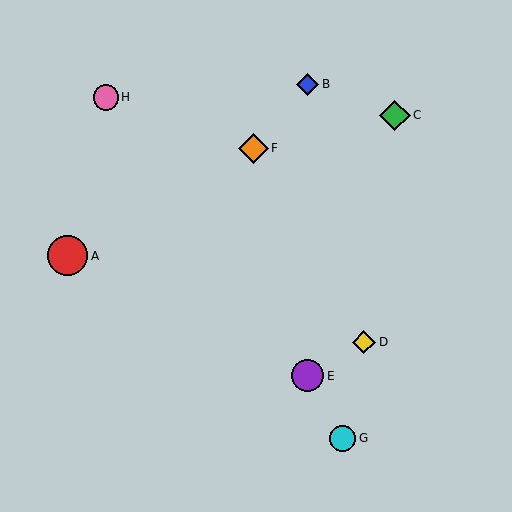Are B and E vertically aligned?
Yes, both are at x≈307.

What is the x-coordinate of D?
Object D is at x≈364.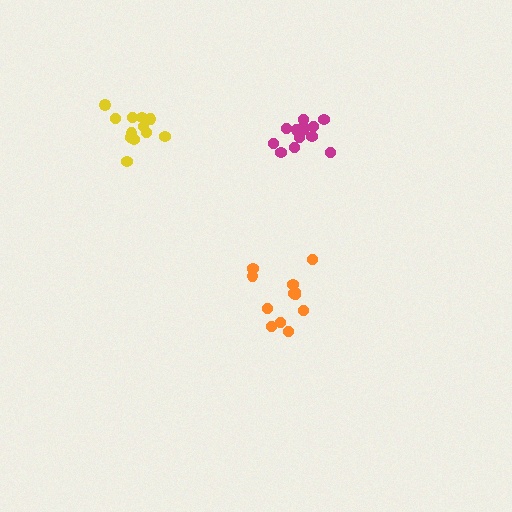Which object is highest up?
The yellow cluster is topmost.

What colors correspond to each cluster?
The clusters are colored: orange, yellow, magenta.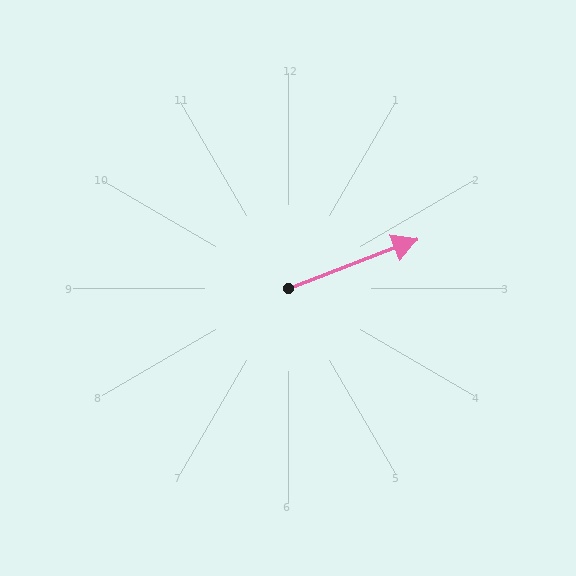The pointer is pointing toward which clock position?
Roughly 2 o'clock.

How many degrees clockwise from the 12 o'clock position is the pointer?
Approximately 69 degrees.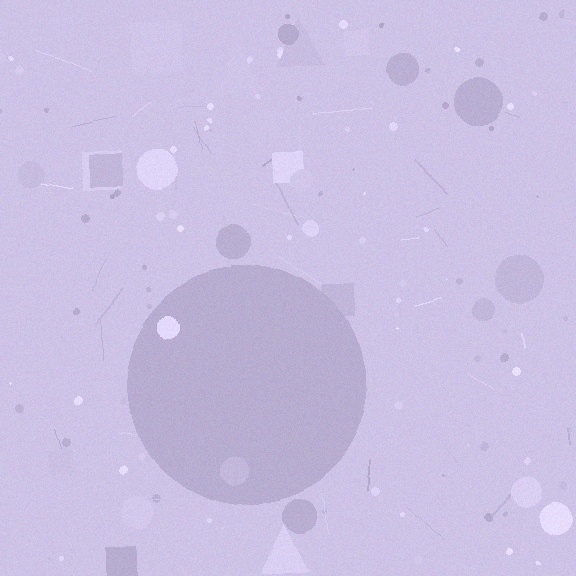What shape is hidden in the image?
A circle is hidden in the image.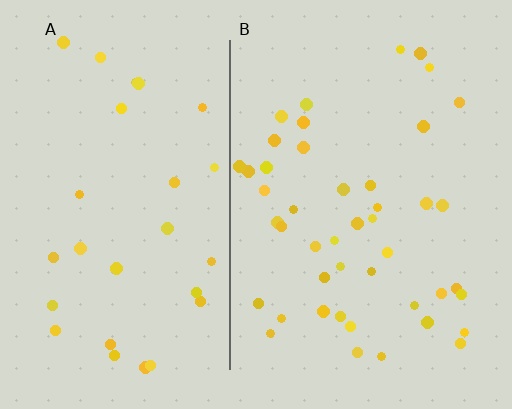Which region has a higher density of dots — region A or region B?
B (the right).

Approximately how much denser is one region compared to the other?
Approximately 1.6× — region B over region A.